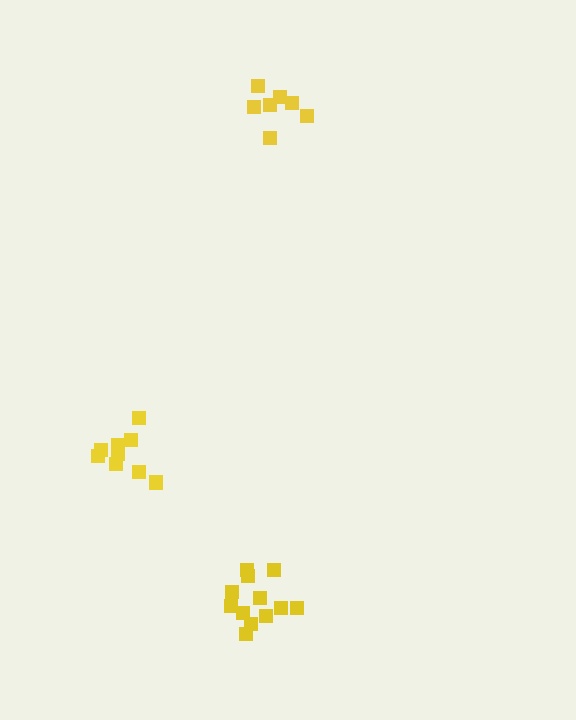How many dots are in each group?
Group 1: 7 dots, Group 2: 9 dots, Group 3: 12 dots (28 total).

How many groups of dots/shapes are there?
There are 3 groups.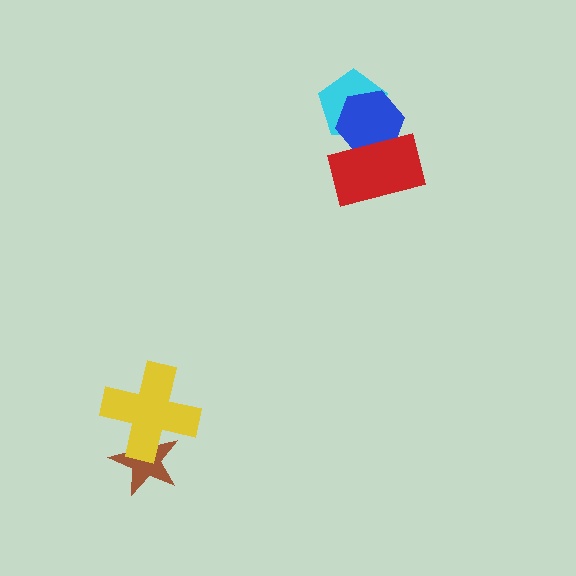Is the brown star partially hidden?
Yes, it is partially covered by another shape.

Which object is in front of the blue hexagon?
The red rectangle is in front of the blue hexagon.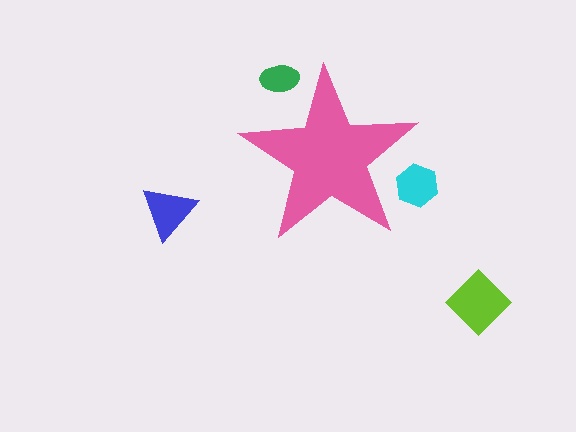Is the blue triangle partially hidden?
No, the blue triangle is fully visible.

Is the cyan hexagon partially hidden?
Yes, the cyan hexagon is partially hidden behind the pink star.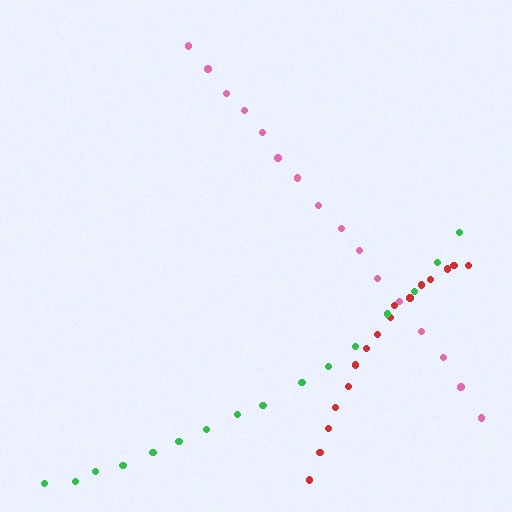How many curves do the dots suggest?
There are 3 distinct paths.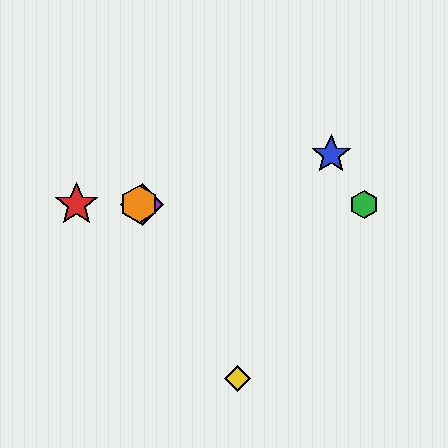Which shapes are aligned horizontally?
The red star, the green hexagon, the purple diamond, the orange hexagon are aligned horizontally.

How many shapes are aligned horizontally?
4 shapes (the red star, the green hexagon, the purple diamond, the orange hexagon) are aligned horizontally.